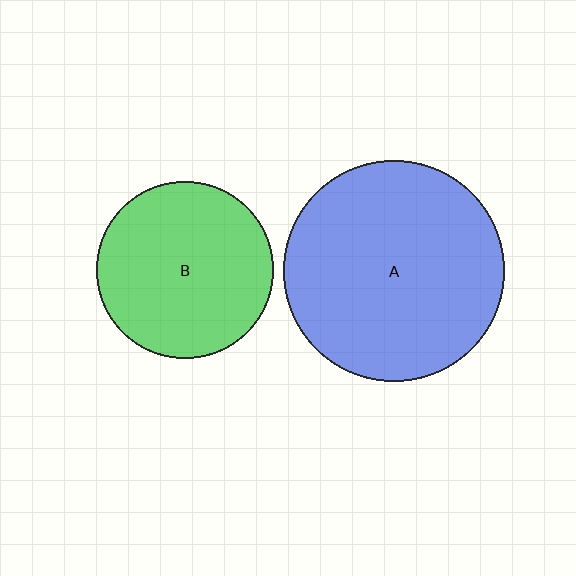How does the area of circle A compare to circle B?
Approximately 1.6 times.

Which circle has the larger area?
Circle A (blue).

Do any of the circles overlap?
No, none of the circles overlap.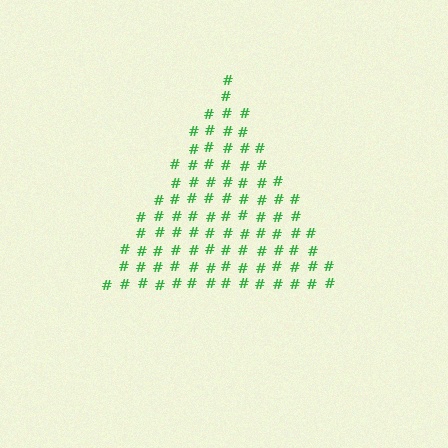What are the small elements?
The small elements are hash symbols.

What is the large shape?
The large shape is a triangle.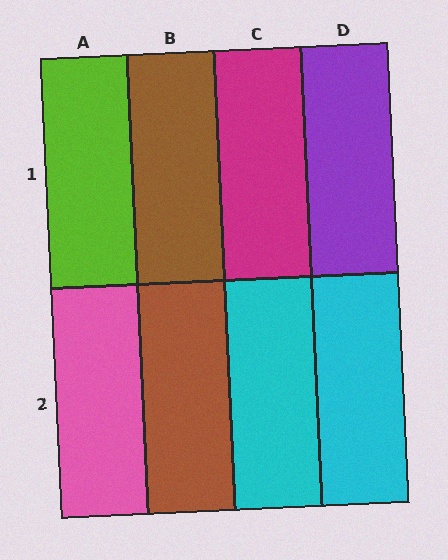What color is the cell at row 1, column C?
Magenta.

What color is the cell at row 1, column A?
Lime.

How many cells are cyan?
2 cells are cyan.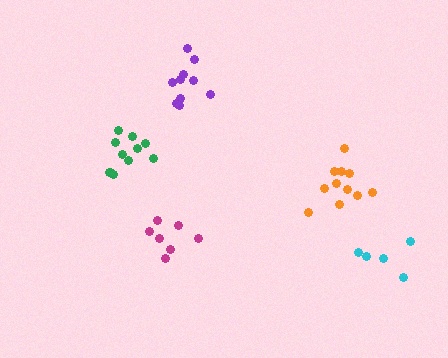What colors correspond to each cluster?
The clusters are colored: green, cyan, magenta, orange, purple.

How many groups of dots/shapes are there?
There are 5 groups.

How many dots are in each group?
Group 1: 11 dots, Group 2: 5 dots, Group 3: 7 dots, Group 4: 11 dots, Group 5: 10 dots (44 total).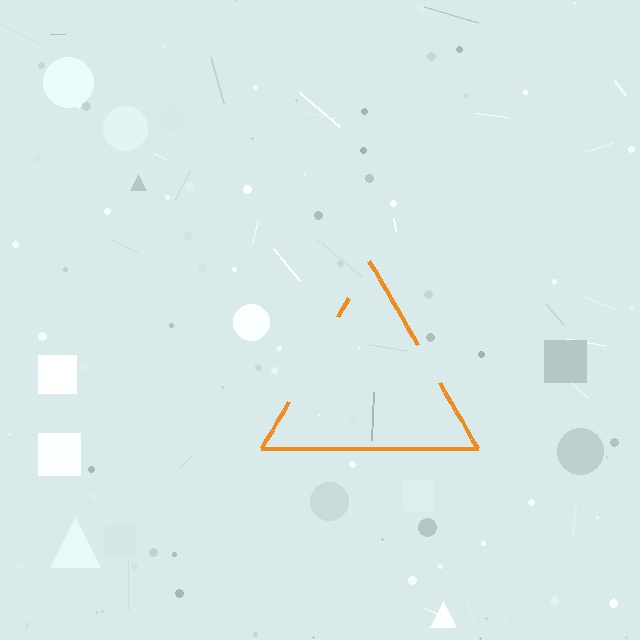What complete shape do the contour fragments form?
The contour fragments form a triangle.